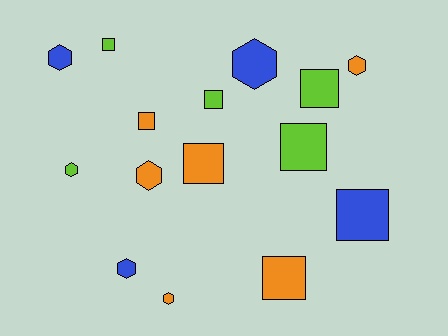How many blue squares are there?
There is 1 blue square.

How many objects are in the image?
There are 15 objects.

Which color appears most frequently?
Orange, with 6 objects.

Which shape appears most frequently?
Square, with 8 objects.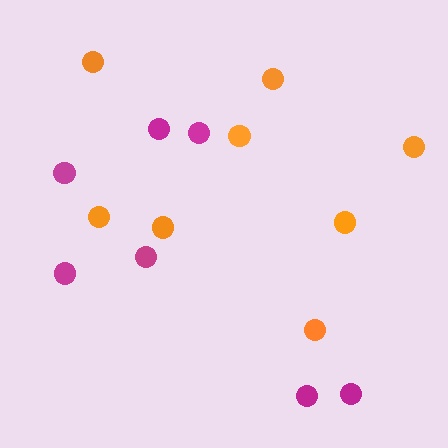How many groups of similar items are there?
There are 2 groups: one group of magenta circles (7) and one group of orange circles (8).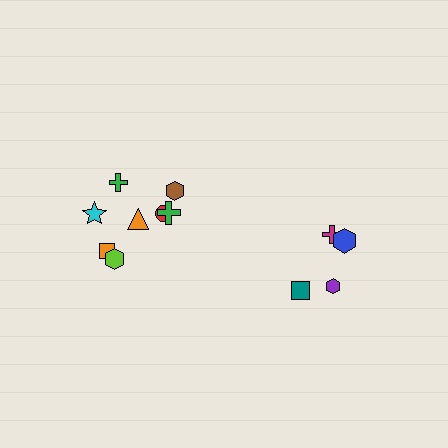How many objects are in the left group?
There are 8 objects.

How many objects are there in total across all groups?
There are 12 objects.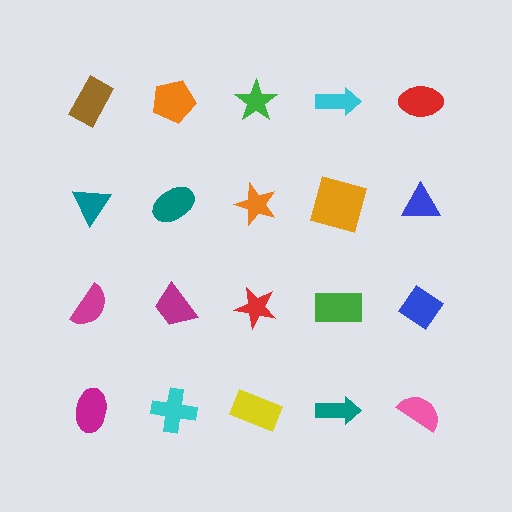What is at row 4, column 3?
A yellow rectangle.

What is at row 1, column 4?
A cyan arrow.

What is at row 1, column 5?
A red ellipse.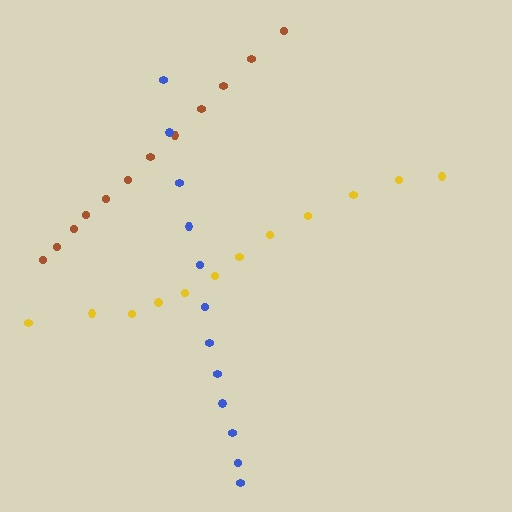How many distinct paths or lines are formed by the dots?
There are 3 distinct paths.